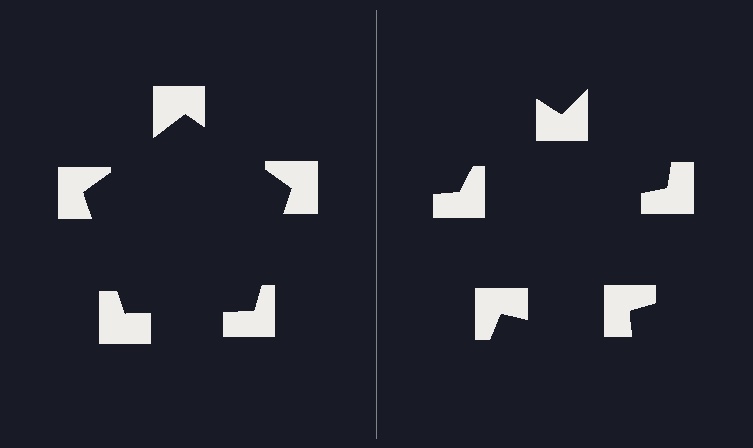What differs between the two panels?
The notched squares are positioned identically on both sides; only the wedge orientations differ. On the left they align to a pentagon; on the right they are misaligned.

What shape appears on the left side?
An illusory pentagon.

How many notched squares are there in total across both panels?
10 — 5 on each side.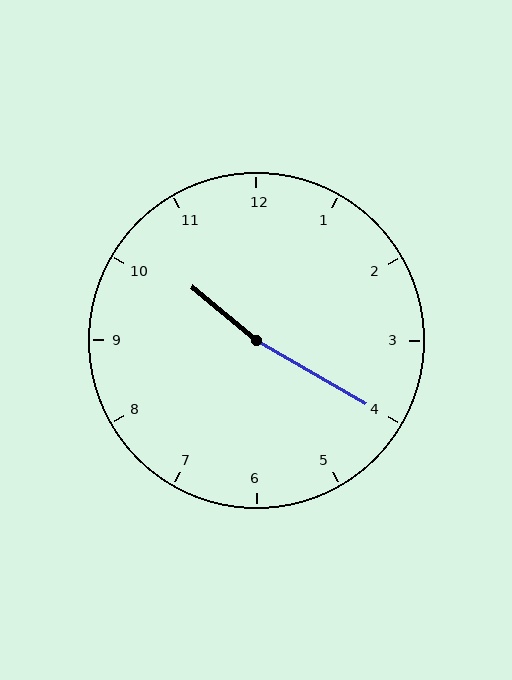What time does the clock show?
10:20.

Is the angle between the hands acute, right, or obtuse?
It is obtuse.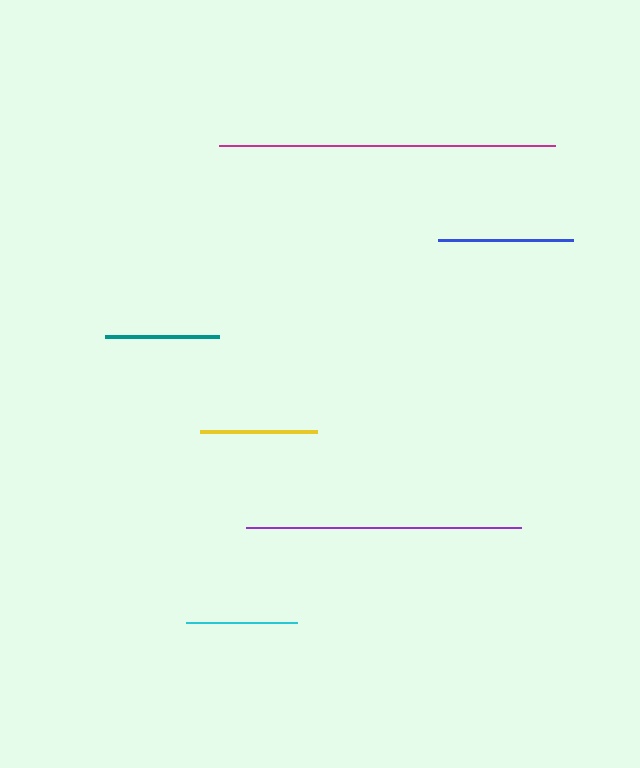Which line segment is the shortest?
The cyan line is the shortest at approximately 111 pixels.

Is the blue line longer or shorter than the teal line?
The blue line is longer than the teal line.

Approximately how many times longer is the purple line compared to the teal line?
The purple line is approximately 2.4 times the length of the teal line.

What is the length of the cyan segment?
The cyan segment is approximately 111 pixels long.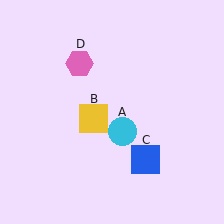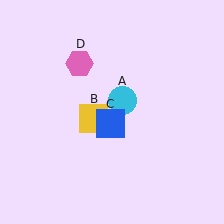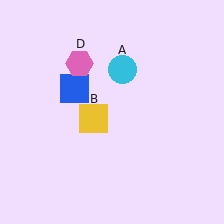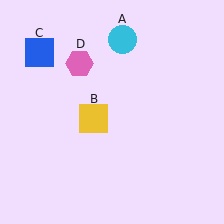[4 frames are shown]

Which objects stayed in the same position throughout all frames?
Yellow square (object B) and pink hexagon (object D) remained stationary.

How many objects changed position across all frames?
2 objects changed position: cyan circle (object A), blue square (object C).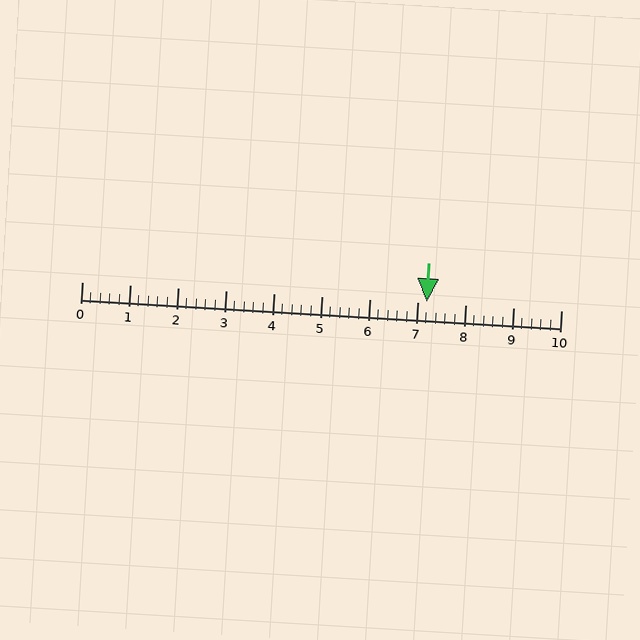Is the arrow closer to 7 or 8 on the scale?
The arrow is closer to 7.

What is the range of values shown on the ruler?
The ruler shows values from 0 to 10.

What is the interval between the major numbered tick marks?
The major tick marks are spaced 1 units apart.